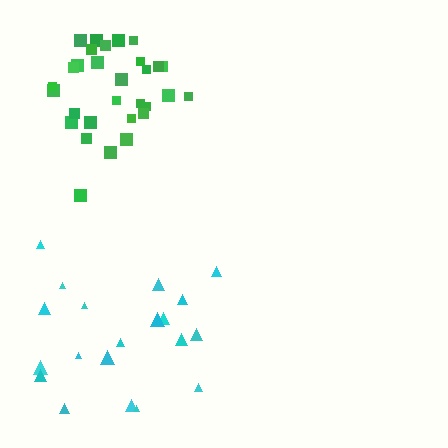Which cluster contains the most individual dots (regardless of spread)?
Green (30).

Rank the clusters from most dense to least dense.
green, cyan.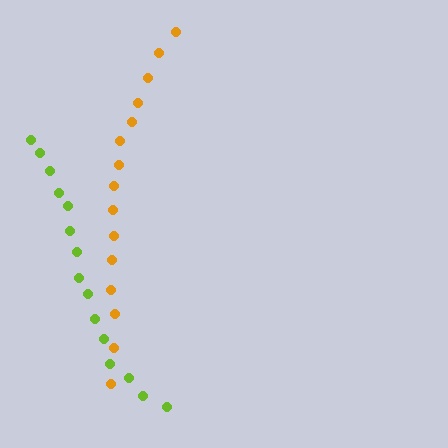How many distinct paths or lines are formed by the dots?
There are 2 distinct paths.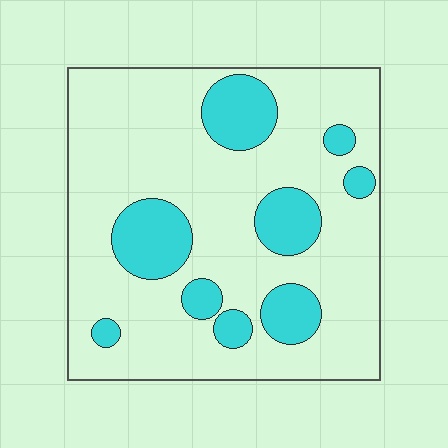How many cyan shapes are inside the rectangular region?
9.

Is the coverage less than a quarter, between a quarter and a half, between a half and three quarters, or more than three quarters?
Less than a quarter.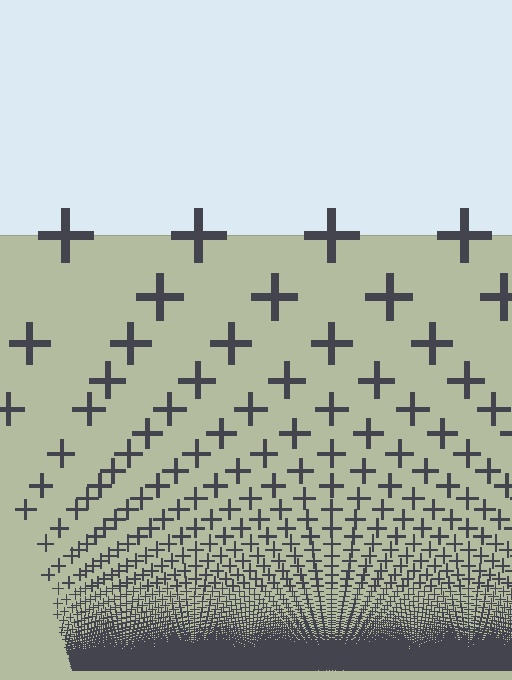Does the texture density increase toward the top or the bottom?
Density increases toward the bottom.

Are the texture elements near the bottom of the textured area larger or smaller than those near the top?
Smaller. The gradient is inverted — elements near the bottom are smaller and denser.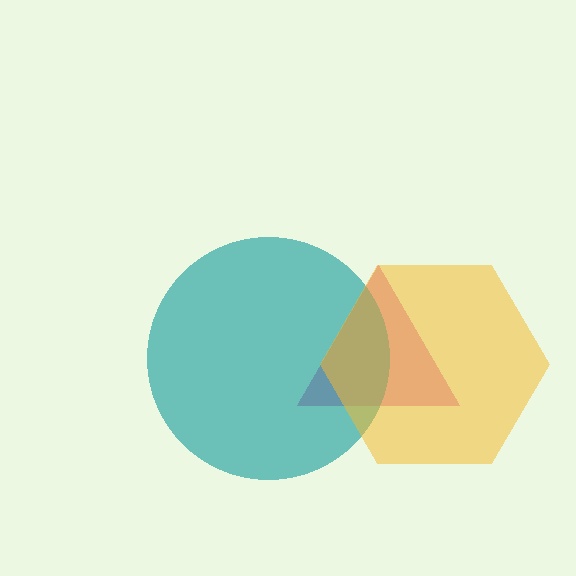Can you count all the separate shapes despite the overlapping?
Yes, there are 3 separate shapes.